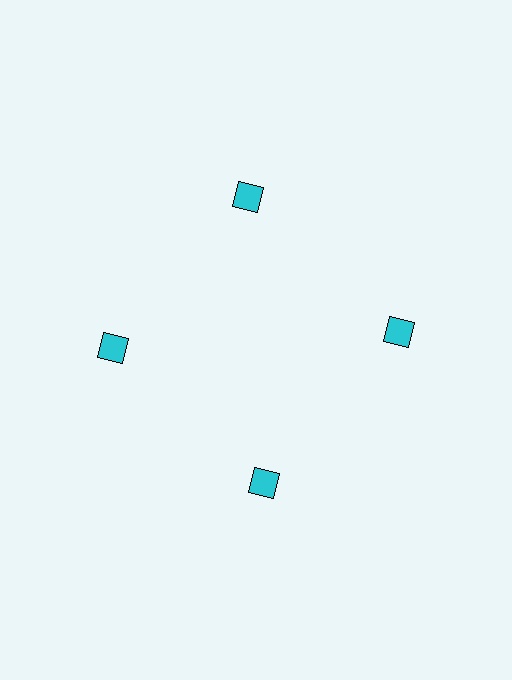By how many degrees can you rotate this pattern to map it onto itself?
The pattern maps onto itself every 90 degrees of rotation.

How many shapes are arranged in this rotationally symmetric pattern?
There are 4 shapes, arranged in 4 groups of 1.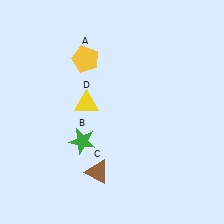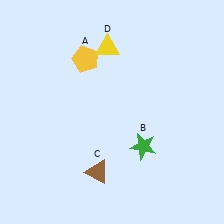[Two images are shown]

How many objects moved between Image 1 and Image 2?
2 objects moved between the two images.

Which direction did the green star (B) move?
The green star (B) moved right.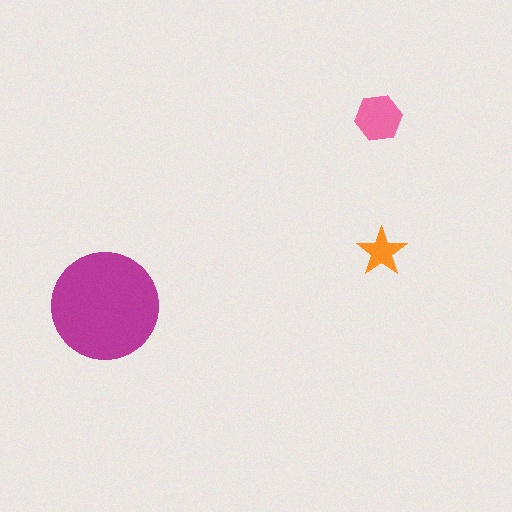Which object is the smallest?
The orange star.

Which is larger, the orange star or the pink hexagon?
The pink hexagon.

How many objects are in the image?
There are 3 objects in the image.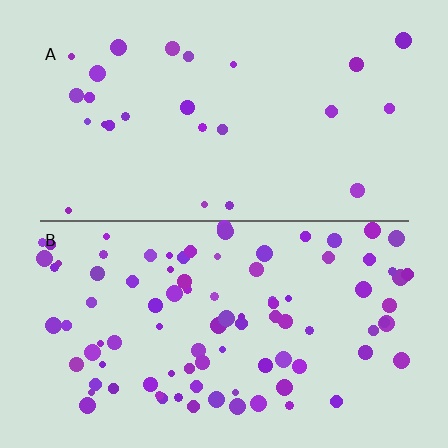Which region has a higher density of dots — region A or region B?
B (the bottom).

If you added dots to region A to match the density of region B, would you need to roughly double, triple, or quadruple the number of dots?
Approximately quadruple.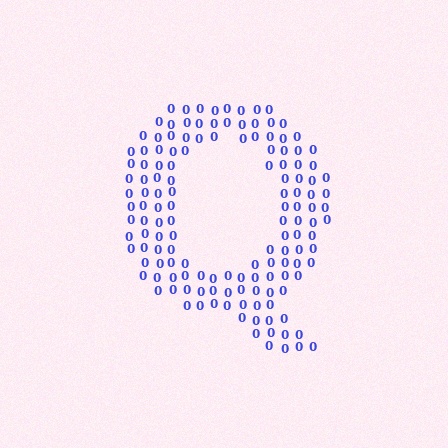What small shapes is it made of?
It is made of small digit 0's.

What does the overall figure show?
The overall figure shows the letter Q.